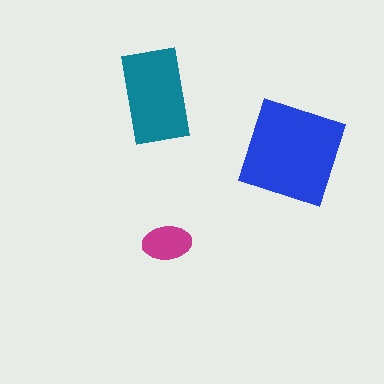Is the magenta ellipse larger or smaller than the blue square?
Smaller.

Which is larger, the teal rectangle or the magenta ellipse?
The teal rectangle.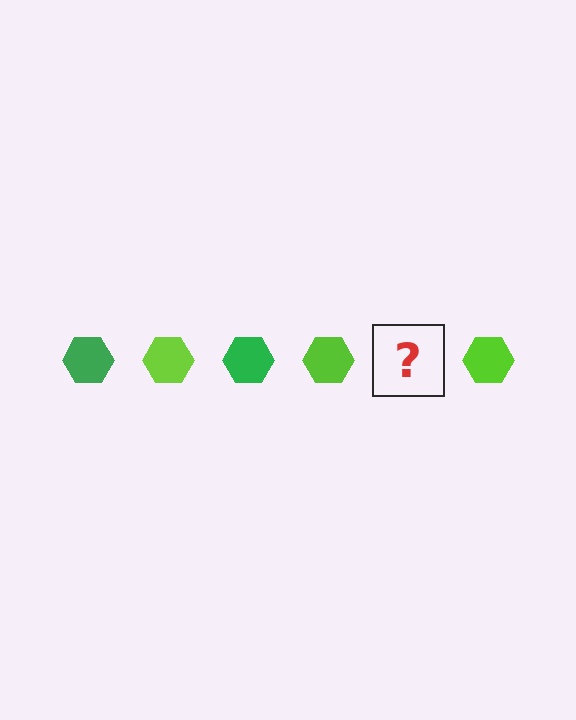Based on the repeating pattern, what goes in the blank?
The blank should be a green hexagon.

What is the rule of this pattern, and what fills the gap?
The rule is that the pattern cycles through green, lime hexagons. The gap should be filled with a green hexagon.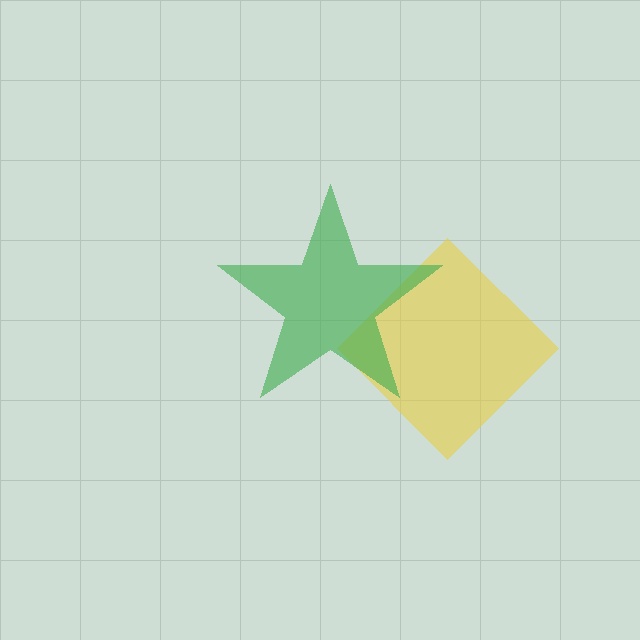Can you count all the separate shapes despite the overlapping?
Yes, there are 2 separate shapes.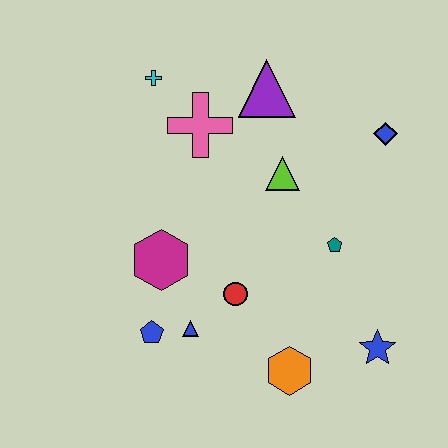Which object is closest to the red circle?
The blue triangle is closest to the red circle.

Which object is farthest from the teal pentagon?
The cyan cross is farthest from the teal pentagon.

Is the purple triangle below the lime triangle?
No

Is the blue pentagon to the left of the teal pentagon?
Yes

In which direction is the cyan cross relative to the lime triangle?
The cyan cross is to the left of the lime triangle.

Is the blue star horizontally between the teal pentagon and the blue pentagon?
No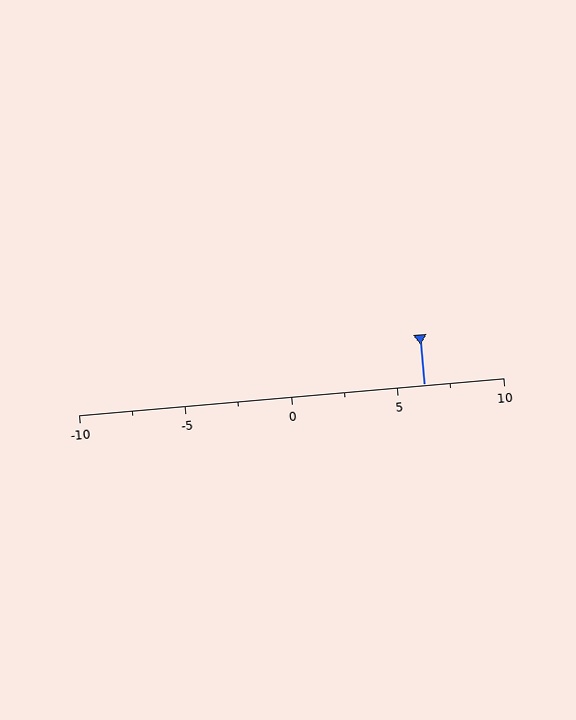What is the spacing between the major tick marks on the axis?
The major ticks are spaced 5 apart.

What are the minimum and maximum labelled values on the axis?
The axis runs from -10 to 10.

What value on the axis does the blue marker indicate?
The marker indicates approximately 6.2.